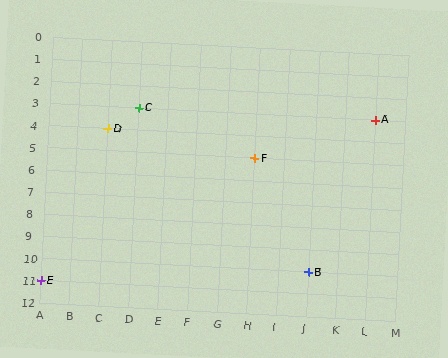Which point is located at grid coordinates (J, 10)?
Point B is at (J, 10).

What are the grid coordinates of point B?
Point B is at grid coordinates (J, 10).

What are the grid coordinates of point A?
Point A is at grid coordinates (L, 3).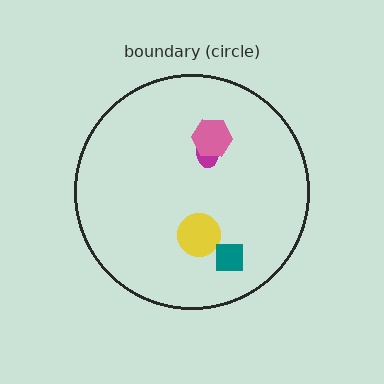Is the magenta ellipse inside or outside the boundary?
Inside.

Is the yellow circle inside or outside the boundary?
Inside.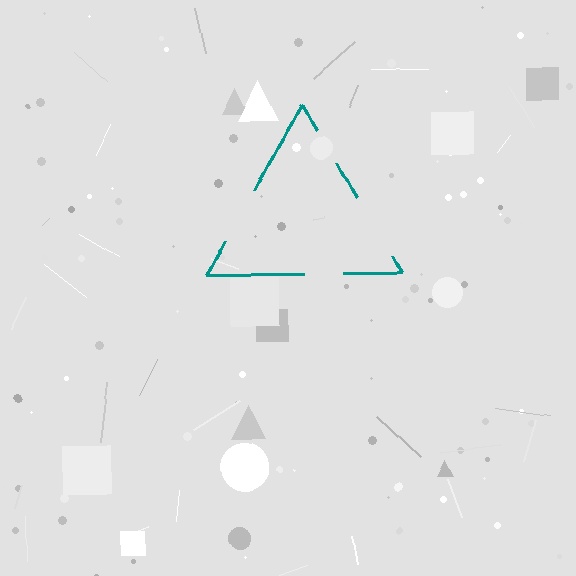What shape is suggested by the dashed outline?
The dashed outline suggests a triangle.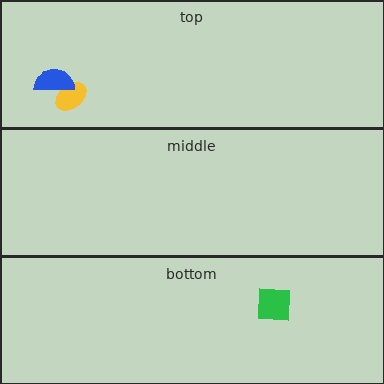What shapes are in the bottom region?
The green square.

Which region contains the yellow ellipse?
The top region.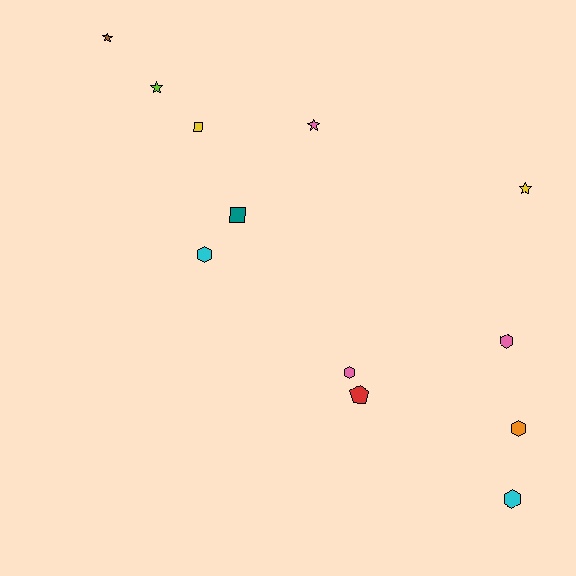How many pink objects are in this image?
There are 3 pink objects.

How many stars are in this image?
There are 4 stars.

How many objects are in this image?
There are 12 objects.